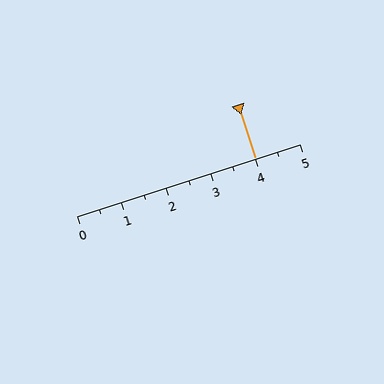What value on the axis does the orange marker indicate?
The marker indicates approximately 4.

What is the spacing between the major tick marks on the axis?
The major ticks are spaced 1 apart.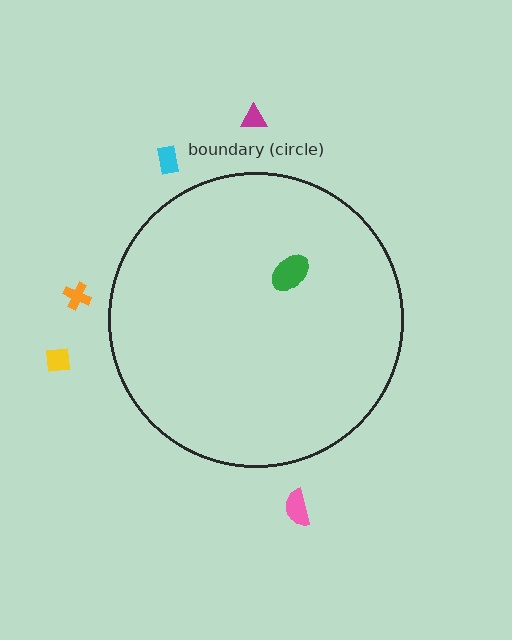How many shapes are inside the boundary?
1 inside, 5 outside.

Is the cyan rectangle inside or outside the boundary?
Outside.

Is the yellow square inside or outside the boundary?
Outside.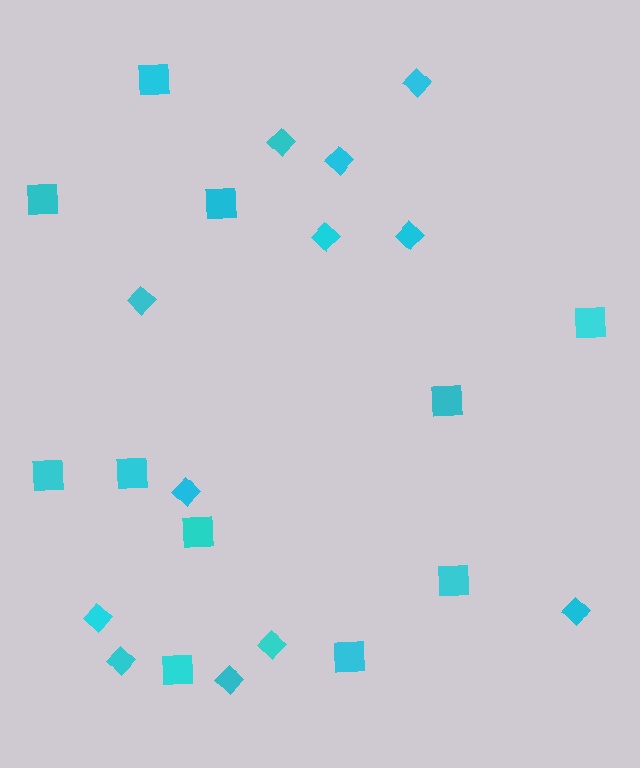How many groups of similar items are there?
There are 2 groups: one group of squares (11) and one group of diamonds (12).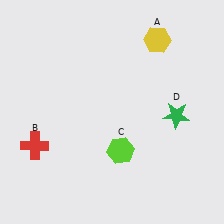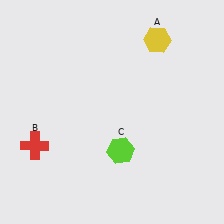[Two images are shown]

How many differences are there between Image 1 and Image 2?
There is 1 difference between the two images.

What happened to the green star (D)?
The green star (D) was removed in Image 2. It was in the bottom-right area of Image 1.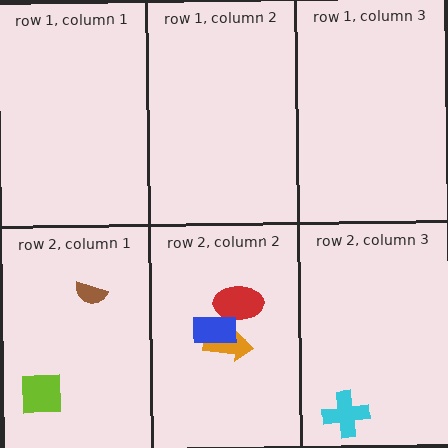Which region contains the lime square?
The row 2, column 1 region.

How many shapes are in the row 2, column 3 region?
1.